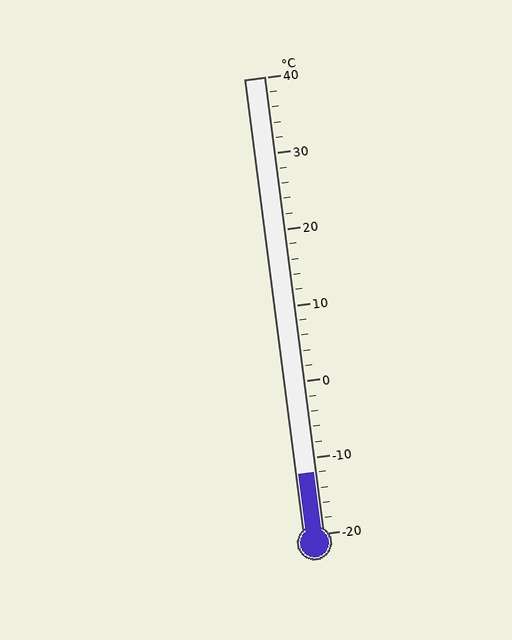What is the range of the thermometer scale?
The thermometer scale ranges from -20°C to 40°C.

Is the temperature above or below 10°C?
The temperature is below 10°C.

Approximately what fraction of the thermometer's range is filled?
The thermometer is filled to approximately 15% of its range.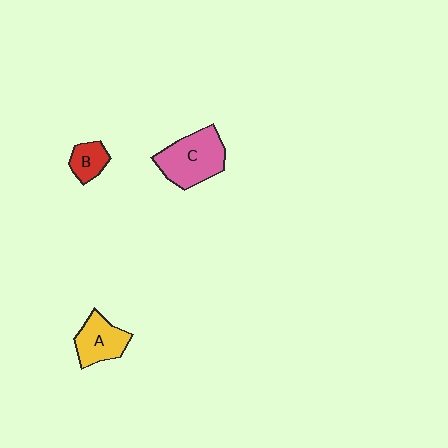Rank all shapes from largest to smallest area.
From largest to smallest: C (pink), A (yellow), B (red).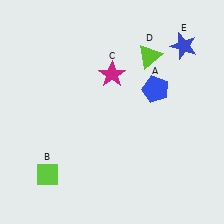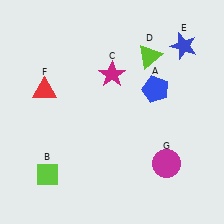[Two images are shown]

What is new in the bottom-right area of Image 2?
A magenta circle (G) was added in the bottom-right area of Image 2.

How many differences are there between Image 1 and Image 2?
There are 2 differences between the two images.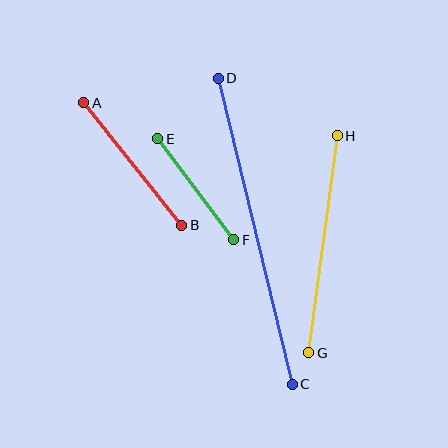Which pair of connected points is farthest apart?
Points C and D are farthest apart.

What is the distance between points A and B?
The distance is approximately 157 pixels.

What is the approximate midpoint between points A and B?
The midpoint is at approximately (133, 164) pixels.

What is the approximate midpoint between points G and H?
The midpoint is at approximately (323, 244) pixels.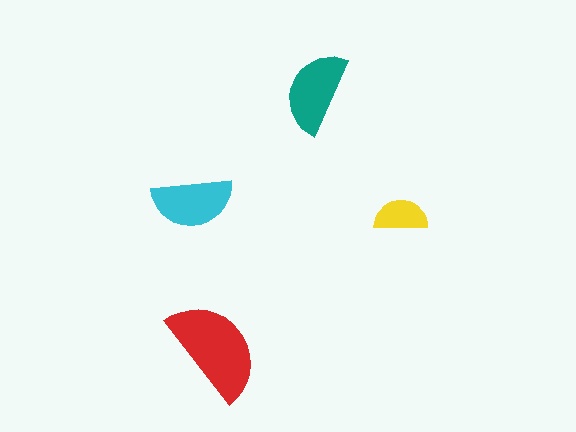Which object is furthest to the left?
The cyan semicircle is leftmost.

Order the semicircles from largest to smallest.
the red one, the teal one, the cyan one, the yellow one.